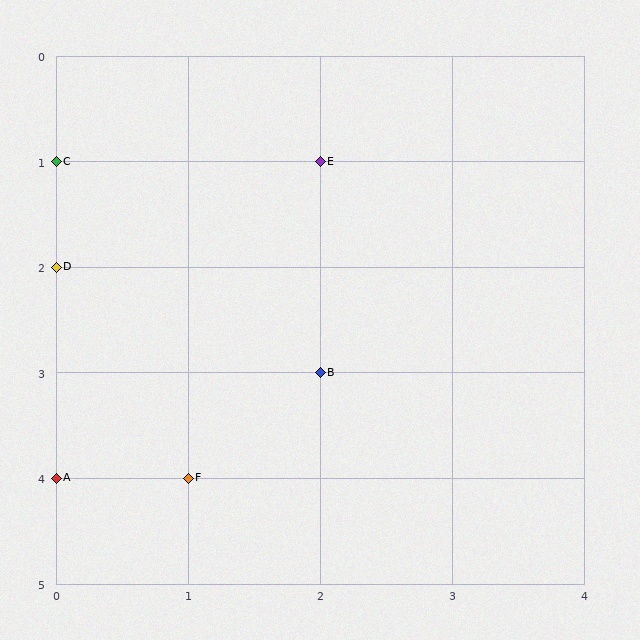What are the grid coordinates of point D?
Point D is at grid coordinates (0, 2).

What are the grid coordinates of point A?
Point A is at grid coordinates (0, 4).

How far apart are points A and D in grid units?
Points A and D are 2 rows apart.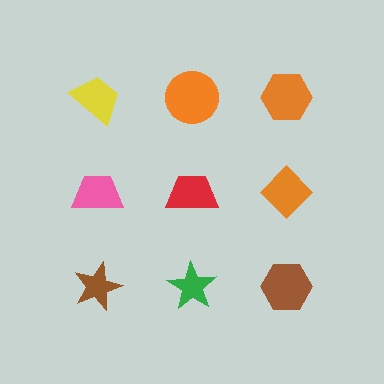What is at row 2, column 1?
A pink trapezoid.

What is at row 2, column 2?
A red trapezoid.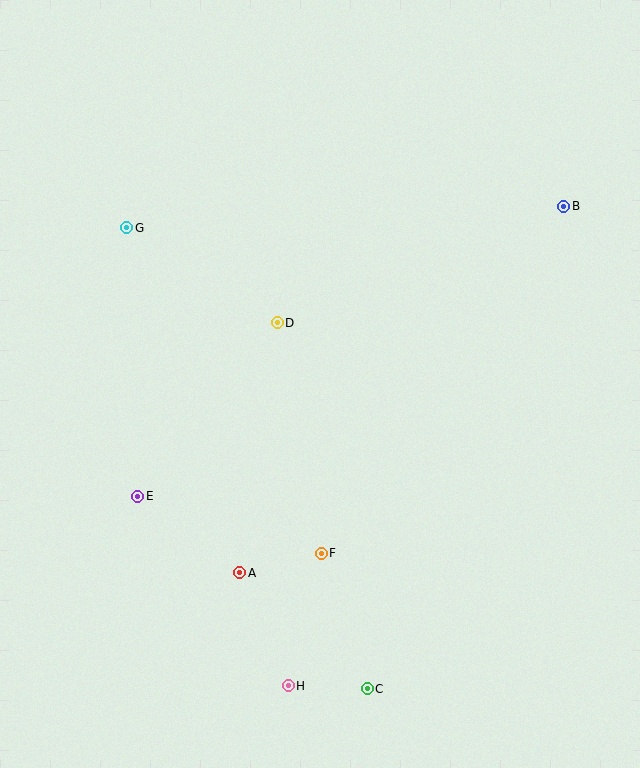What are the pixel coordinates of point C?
Point C is at (367, 689).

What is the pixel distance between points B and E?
The distance between B and E is 516 pixels.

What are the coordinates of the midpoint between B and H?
The midpoint between B and H is at (426, 446).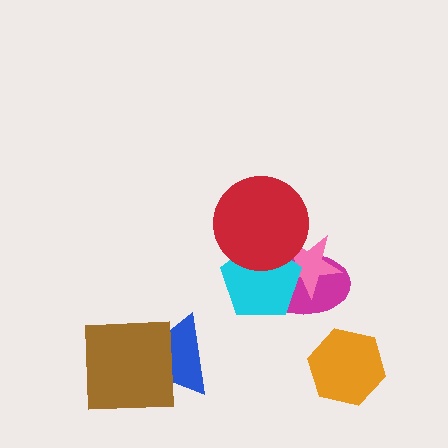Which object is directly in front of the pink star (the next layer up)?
The cyan pentagon is directly in front of the pink star.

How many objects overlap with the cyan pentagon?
3 objects overlap with the cyan pentagon.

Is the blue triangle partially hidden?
Yes, it is partially covered by another shape.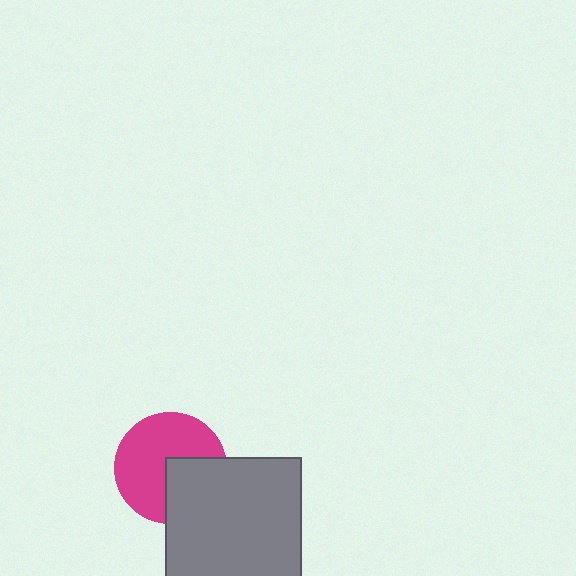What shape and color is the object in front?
The object in front is a gray square.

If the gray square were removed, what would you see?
You would see the complete magenta circle.